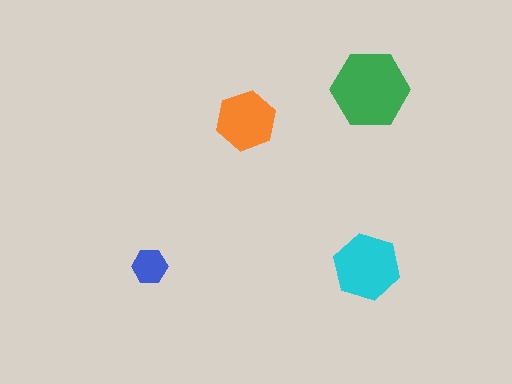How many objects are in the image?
There are 4 objects in the image.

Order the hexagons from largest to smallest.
the green one, the cyan one, the orange one, the blue one.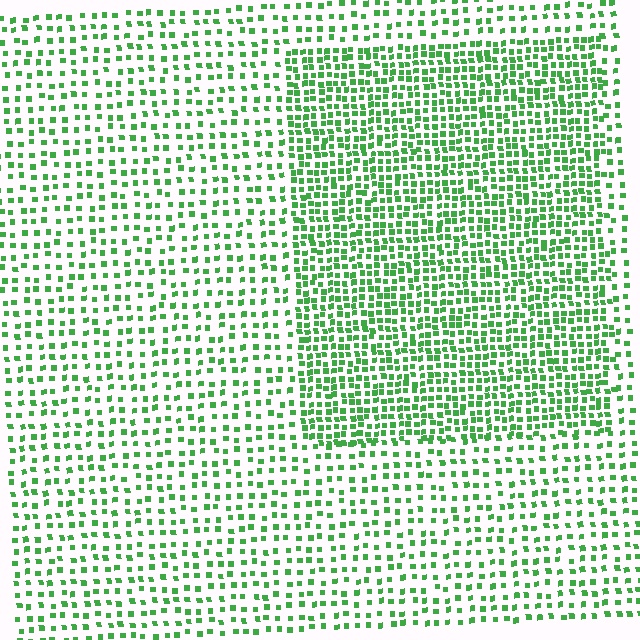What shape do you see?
I see a rectangle.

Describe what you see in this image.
The image contains small green elements arranged at two different densities. A rectangle-shaped region is visible where the elements are more densely packed than the surrounding area.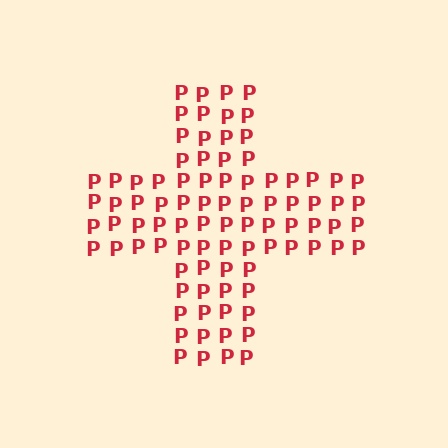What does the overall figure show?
The overall figure shows a cross.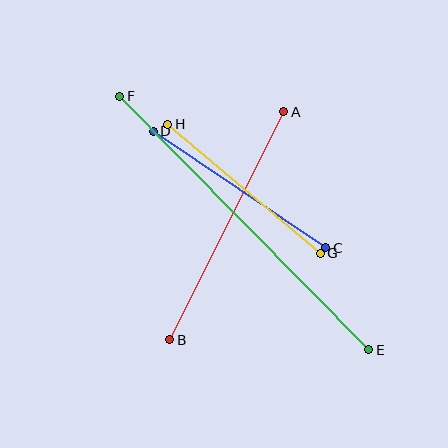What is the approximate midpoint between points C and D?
The midpoint is at approximately (239, 190) pixels.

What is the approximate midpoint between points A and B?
The midpoint is at approximately (227, 226) pixels.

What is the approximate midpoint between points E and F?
The midpoint is at approximately (244, 223) pixels.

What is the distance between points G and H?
The distance is approximately 200 pixels.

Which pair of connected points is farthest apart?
Points E and F are farthest apart.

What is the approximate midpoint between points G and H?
The midpoint is at approximately (244, 189) pixels.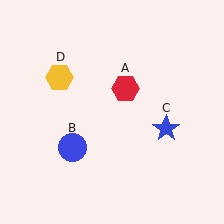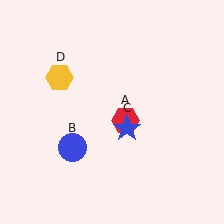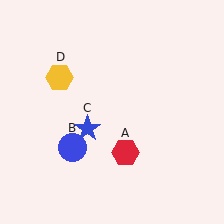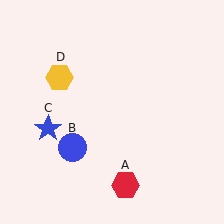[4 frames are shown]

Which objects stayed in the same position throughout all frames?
Blue circle (object B) and yellow hexagon (object D) remained stationary.